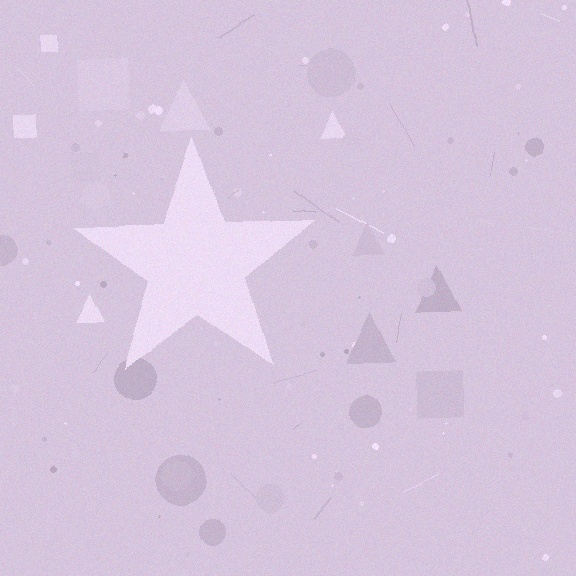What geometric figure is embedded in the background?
A star is embedded in the background.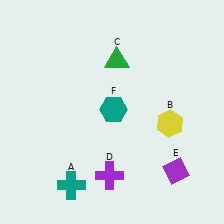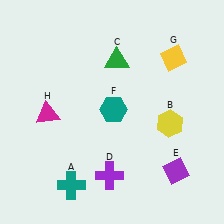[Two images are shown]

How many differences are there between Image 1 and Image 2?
There are 2 differences between the two images.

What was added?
A yellow diamond (G), a magenta triangle (H) were added in Image 2.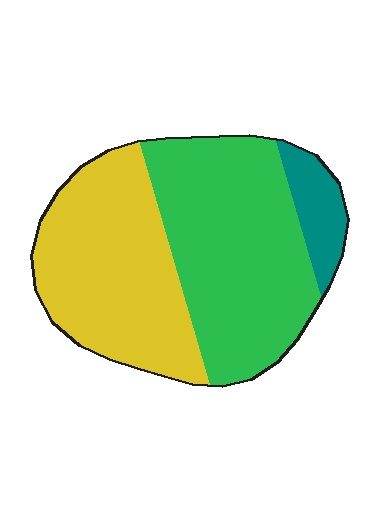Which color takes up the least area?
Teal, at roughly 10%.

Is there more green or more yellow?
Green.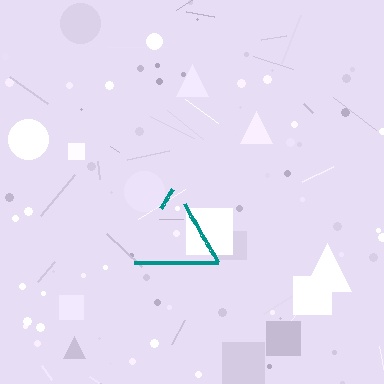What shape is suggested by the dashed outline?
The dashed outline suggests a triangle.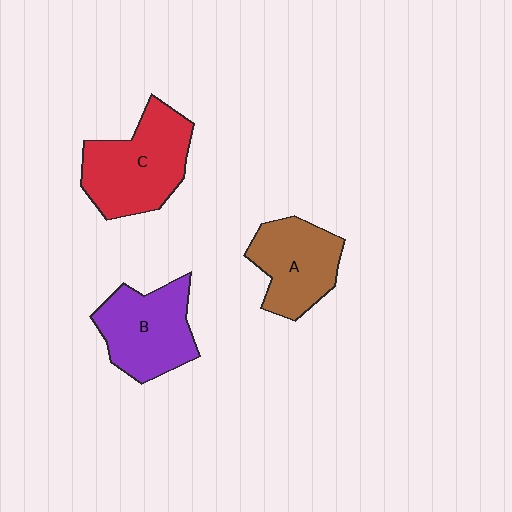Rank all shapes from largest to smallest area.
From largest to smallest: C (red), B (purple), A (brown).